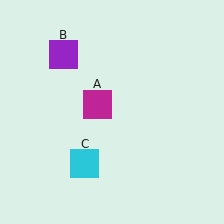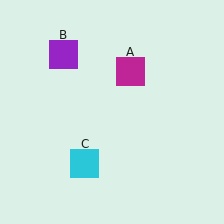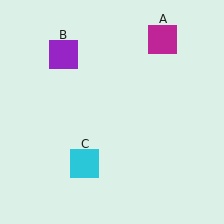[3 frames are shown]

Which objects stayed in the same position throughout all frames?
Purple square (object B) and cyan square (object C) remained stationary.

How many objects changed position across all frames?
1 object changed position: magenta square (object A).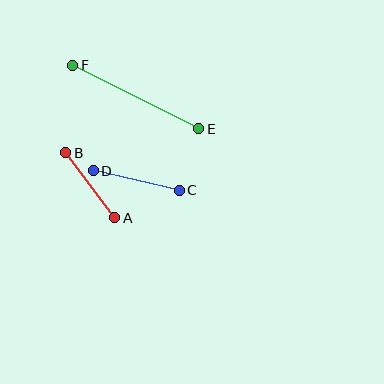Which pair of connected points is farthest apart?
Points E and F are farthest apart.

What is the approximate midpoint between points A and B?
The midpoint is at approximately (90, 185) pixels.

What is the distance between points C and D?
The distance is approximately 88 pixels.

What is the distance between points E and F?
The distance is approximately 141 pixels.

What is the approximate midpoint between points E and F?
The midpoint is at approximately (136, 97) pixels.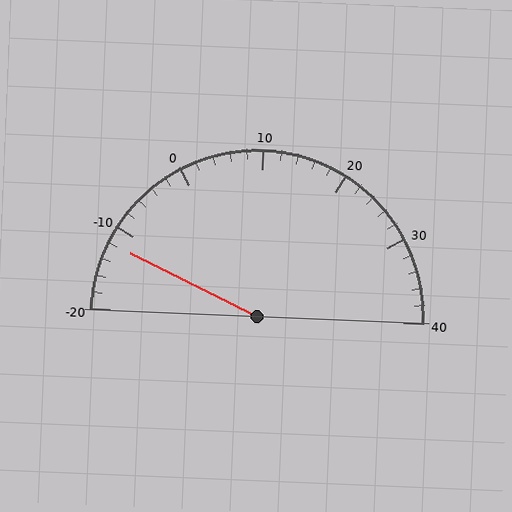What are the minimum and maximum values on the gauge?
The gauge ranges from -20 to 40.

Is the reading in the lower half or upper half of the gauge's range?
The reading is in the lower half of the range (-20 to 40).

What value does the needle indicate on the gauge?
The needle indicates approximately -12.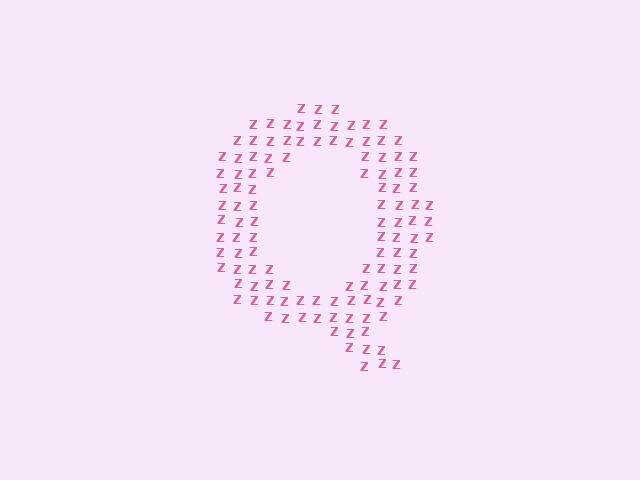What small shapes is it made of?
It is made of small letter Z's.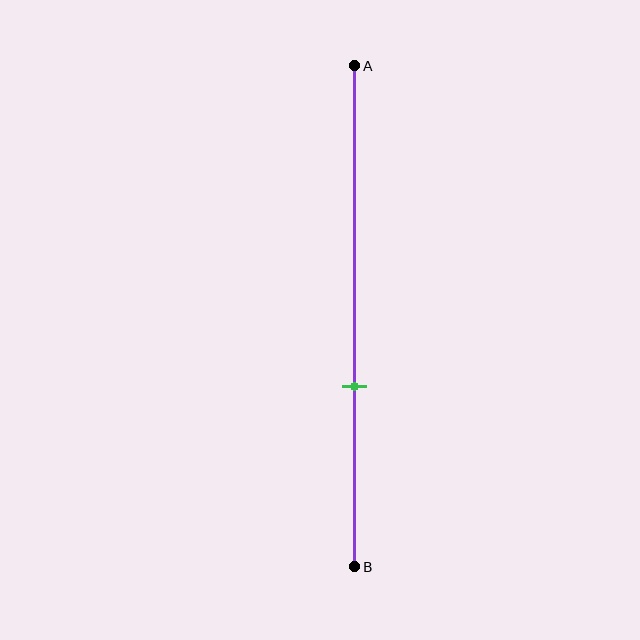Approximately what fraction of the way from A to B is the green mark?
The green mark is approximately 65% of the way from A to B.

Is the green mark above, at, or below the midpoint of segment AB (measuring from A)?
The green mark is below the midpoint of segment AB.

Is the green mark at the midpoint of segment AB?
No, the mark is at about 65% from A, not at the 50% midpoint.